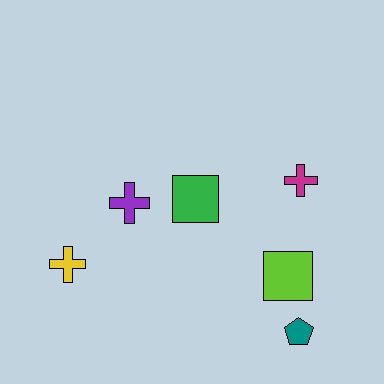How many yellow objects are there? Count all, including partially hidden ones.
There is 1 yellow object.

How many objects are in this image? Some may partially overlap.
There are 6 objects.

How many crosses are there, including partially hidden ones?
There are 3 crosses.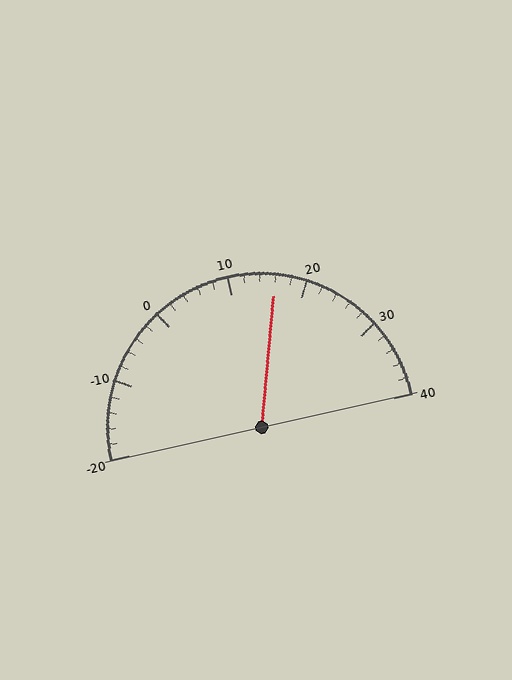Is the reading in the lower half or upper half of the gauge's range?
The reading is in the upper half of the range (-20 to 40).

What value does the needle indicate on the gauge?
The needle indicates approximately 16.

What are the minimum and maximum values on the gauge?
The gauge ranges from -20 to 40.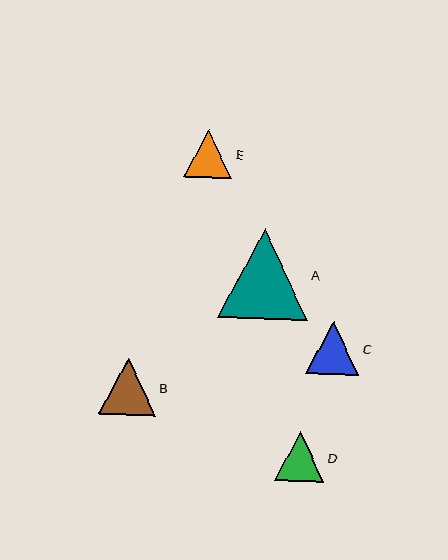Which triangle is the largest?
Triangle A is the largest with a size of approximately 90 pixels.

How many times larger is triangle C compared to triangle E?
Triangle C is approximately 1.1 times the size of triangle E.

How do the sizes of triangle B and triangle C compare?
Triangle B and triangle C are approximately the same size.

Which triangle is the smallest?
Triangle E is the smallest with a size of approximately 48 pixels.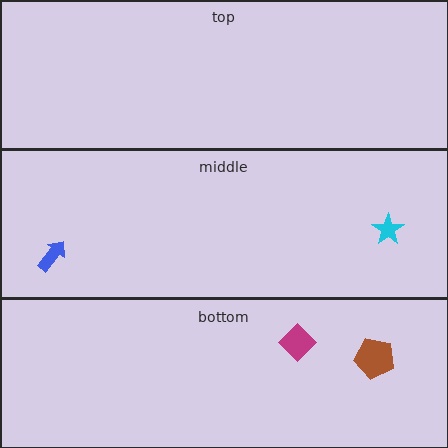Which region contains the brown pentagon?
The bottom region.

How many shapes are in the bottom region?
2.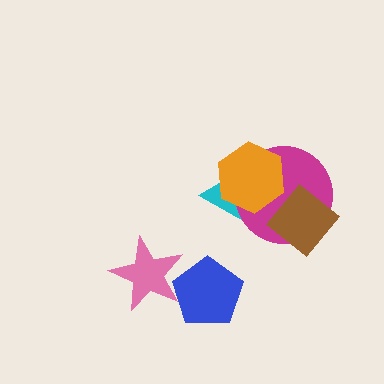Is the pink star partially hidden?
Yes, it is partially covered by another shape.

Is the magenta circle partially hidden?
Yes, it is partially covered by another shape.